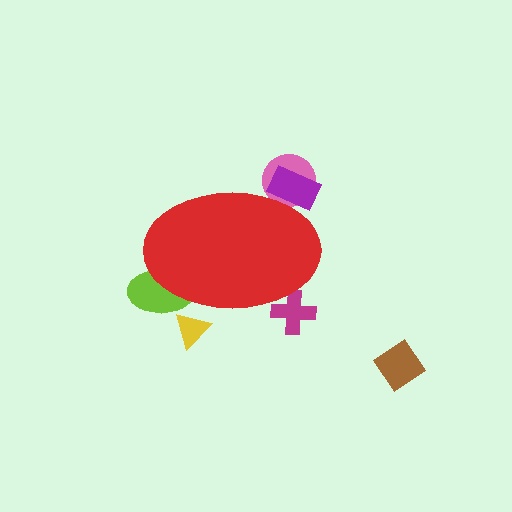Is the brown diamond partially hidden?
No, the brown diamond is fully visible.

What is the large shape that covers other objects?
A red ellipse.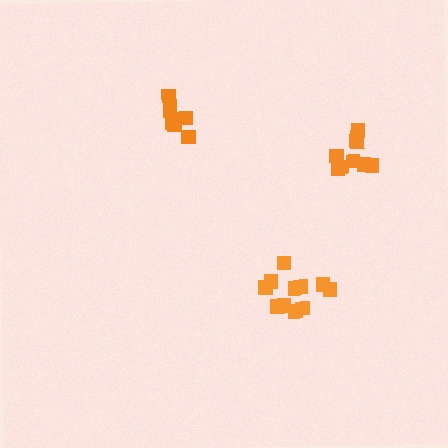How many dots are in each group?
Group 1: 9 dots, Group 2: 11 dots, Group 3: 7 dots (27 total).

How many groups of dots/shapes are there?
There are 3 groups.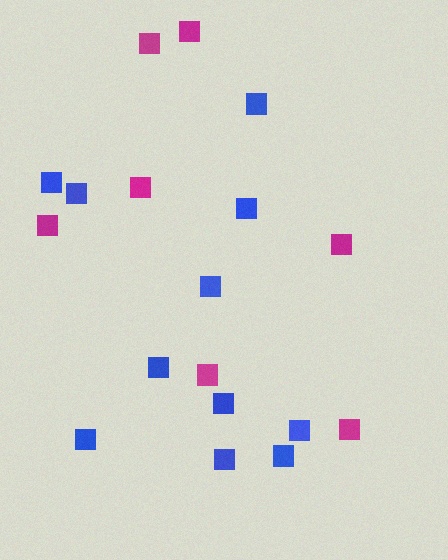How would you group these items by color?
There are 2 groups: one group of blue squares (11) and one group of magenta squares (7).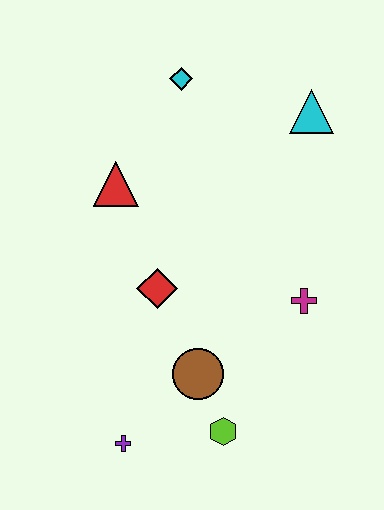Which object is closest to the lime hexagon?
The brown circle is closest to the lime hexagon.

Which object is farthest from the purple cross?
The cyan triangle is farthest from the purple cross.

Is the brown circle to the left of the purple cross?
No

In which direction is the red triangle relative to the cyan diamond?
The red triangle is below the cyan diamond.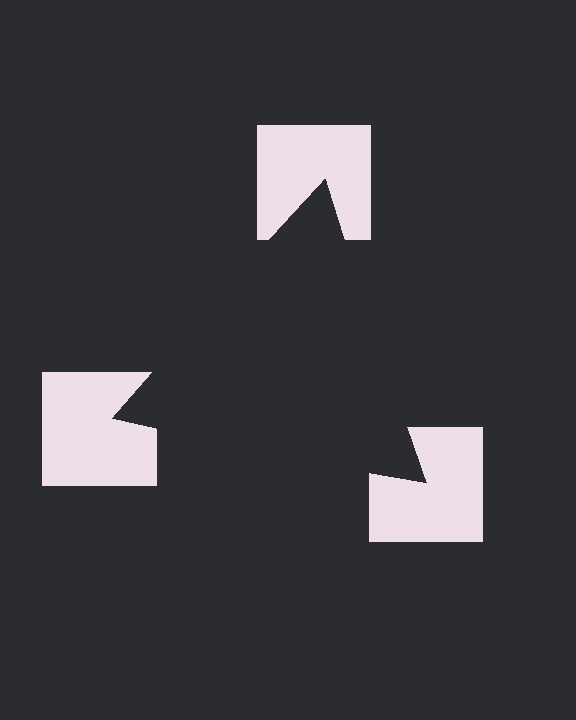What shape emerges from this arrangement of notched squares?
An illusory triangle — its edges are inferred from the aligned wedge cuts in the notched squares, not physically drawn.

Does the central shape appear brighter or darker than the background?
It typically appears slightly darker than the background, even though no actual brightness change is drawn.